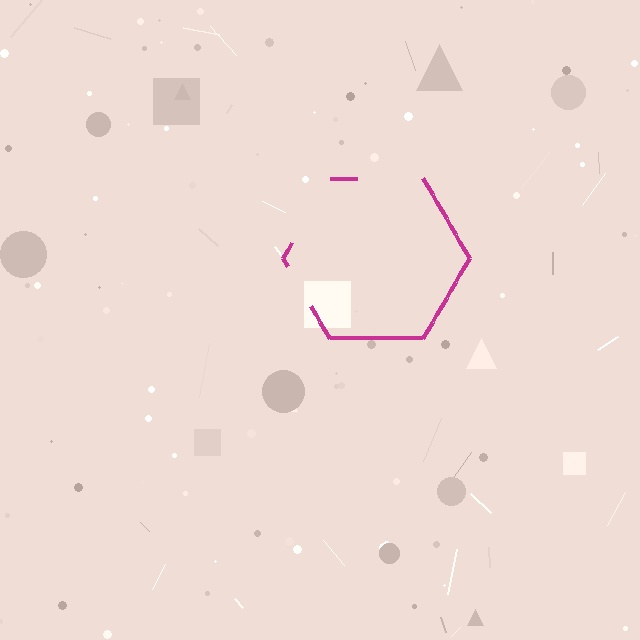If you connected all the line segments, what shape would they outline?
They would outline a hexagon.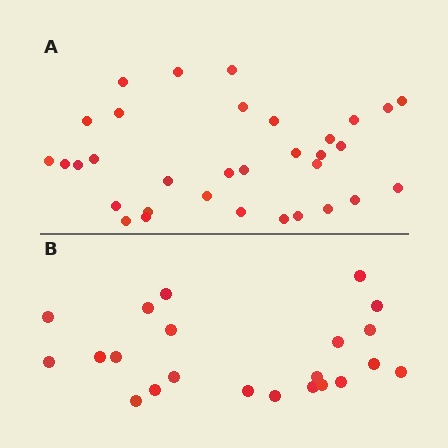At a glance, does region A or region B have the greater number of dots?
Region A (the top region) has more dots.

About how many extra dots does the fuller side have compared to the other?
Region A has roughly 12 or so more dots than region B.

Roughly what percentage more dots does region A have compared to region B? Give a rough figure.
About 50% more.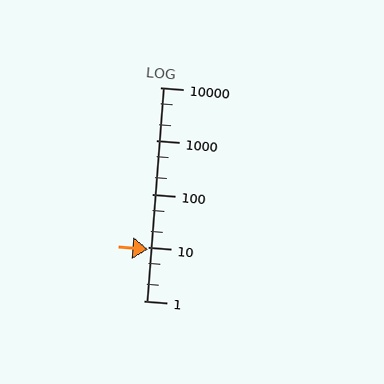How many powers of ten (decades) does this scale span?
The scale spans 4 decades, from 1 to 10000.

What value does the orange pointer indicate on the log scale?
The pointer indicates approximately 9.3.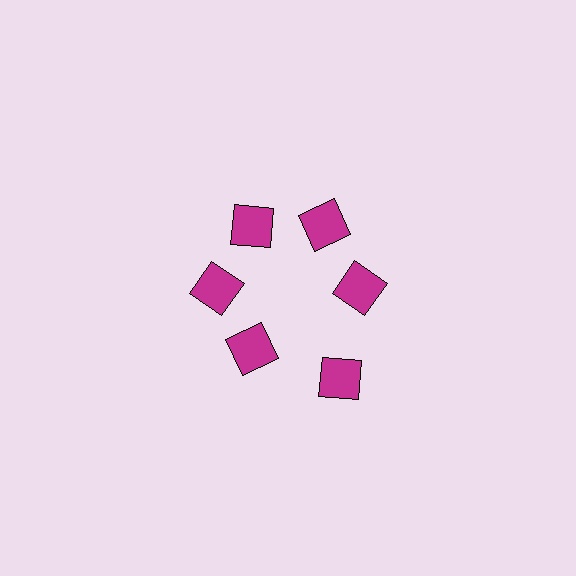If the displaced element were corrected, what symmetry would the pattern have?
It would have 6-fold rotational symmetry — the pattern would map onto itself every 60 degrees.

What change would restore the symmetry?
The symmetry would be restored by moving it inward, back onto the ring so that all 6 squares sit at equal angles and equal distance from the center.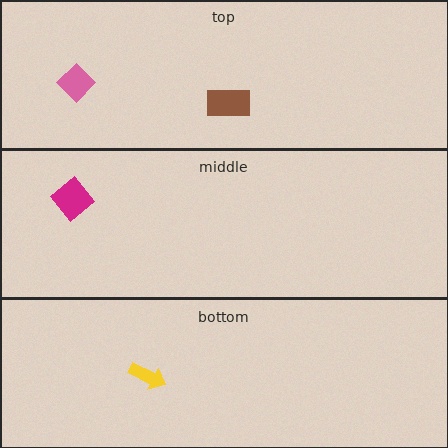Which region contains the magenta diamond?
The middle region.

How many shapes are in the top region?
2.